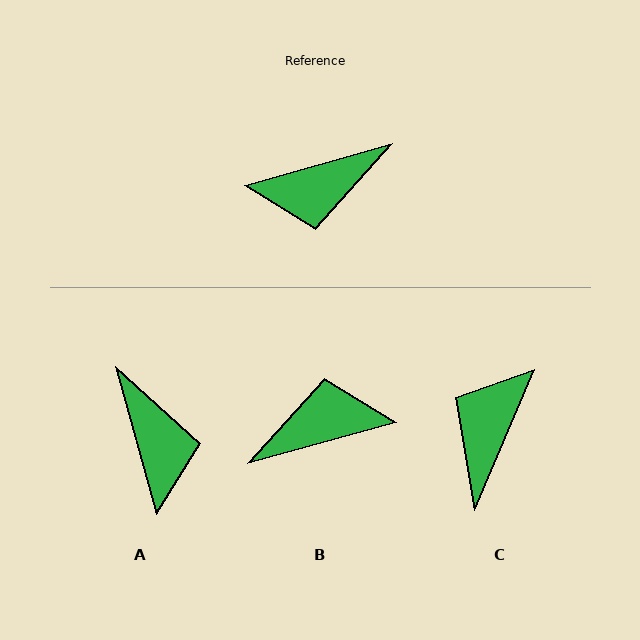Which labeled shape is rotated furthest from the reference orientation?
B, about 179 degrees away.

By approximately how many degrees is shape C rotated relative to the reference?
Approximately 129 degrees clockwise.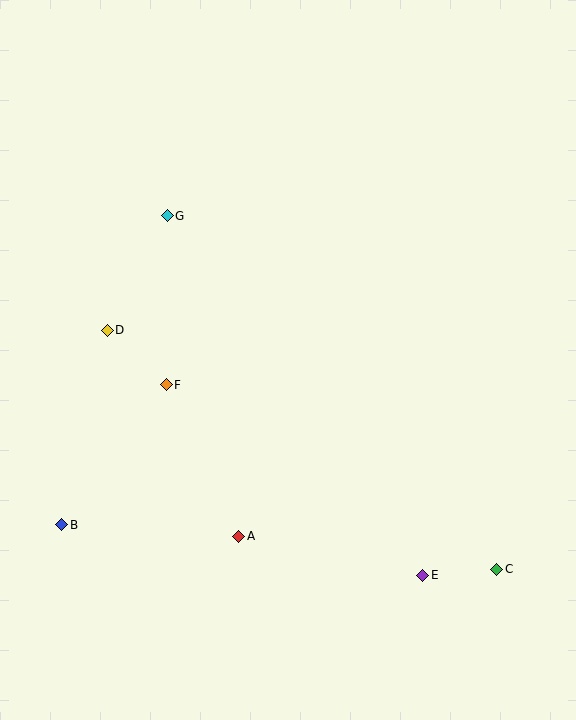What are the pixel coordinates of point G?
Point G is at (167, 216).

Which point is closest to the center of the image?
Point F at (166, 385) is closest to the center.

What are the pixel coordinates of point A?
Point A is at (239, 536).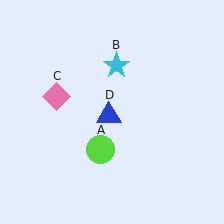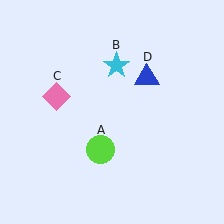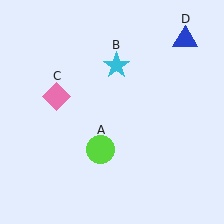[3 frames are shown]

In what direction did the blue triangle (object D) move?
The blue triangle (object D) moved up and to the right.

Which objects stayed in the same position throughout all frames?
Lime circle (object A) and cyan star (object B) and pink diamond (object C) remained stationary.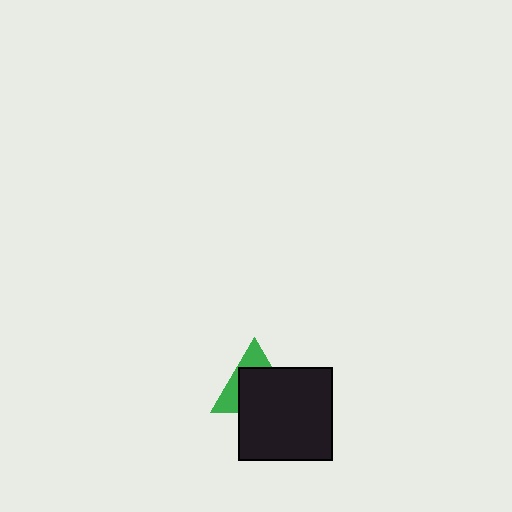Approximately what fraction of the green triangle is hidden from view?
Roughly 65% of the green triangle is hidden behind the black rectangle.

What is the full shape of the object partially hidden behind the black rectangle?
The partially hidden object is a green triangle.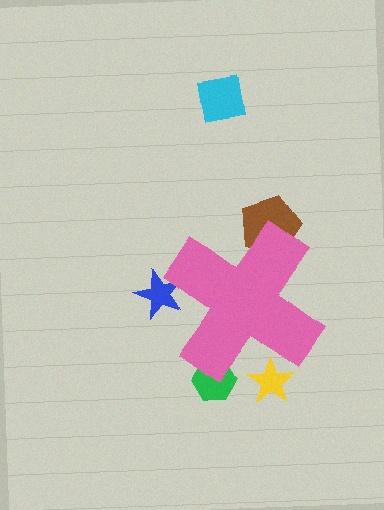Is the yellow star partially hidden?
Yes, the yellow star is partially hidden behind the pink cross.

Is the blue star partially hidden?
Yes, the blue star is partially hidden behind the pink cross.